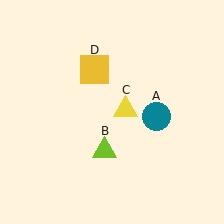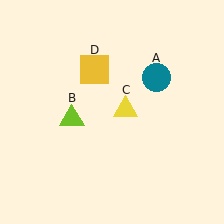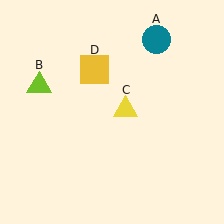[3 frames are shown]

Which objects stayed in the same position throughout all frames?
Yellow triangle (object C) and yellow square (object D) remained stationary.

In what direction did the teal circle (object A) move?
The teal circle (object A) moved up.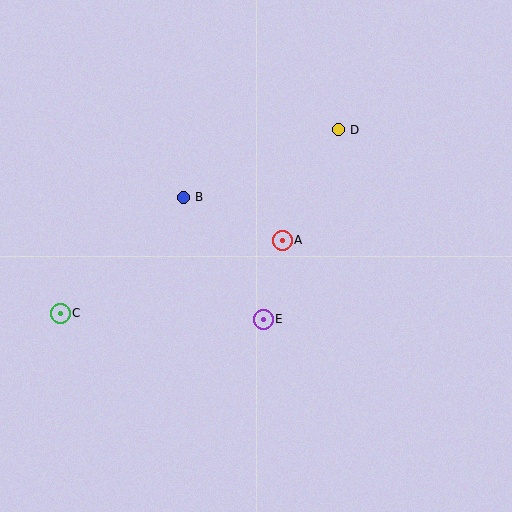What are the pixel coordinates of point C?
Point C is at (60, 313).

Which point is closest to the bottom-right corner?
Point E is closest to the bottom-right corner.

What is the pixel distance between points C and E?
The distance between C and E is 203 pixels.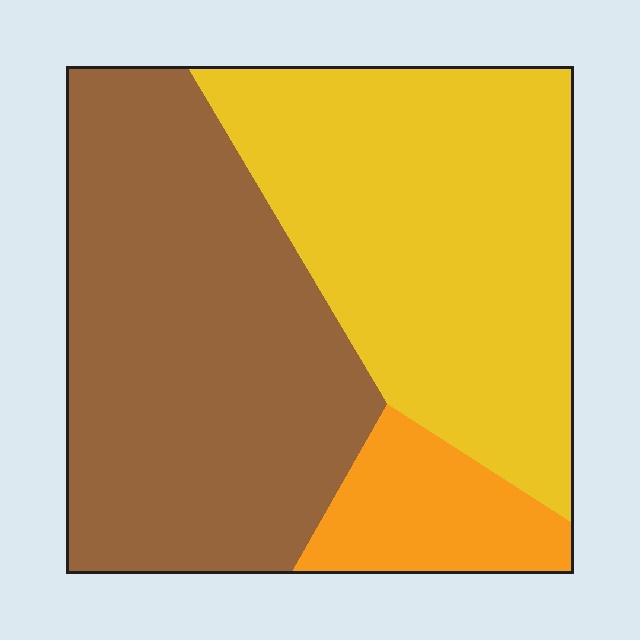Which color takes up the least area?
Orange, at roughly 10%.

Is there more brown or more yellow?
Brown.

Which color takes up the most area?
Brown, at roughly 45%.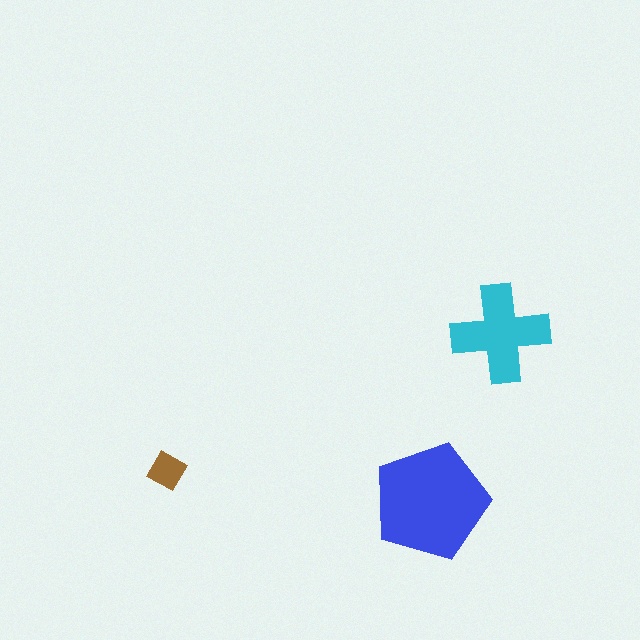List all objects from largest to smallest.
The blue pentagon, the cyan cross, the brown diamond.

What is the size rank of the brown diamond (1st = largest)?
3rd.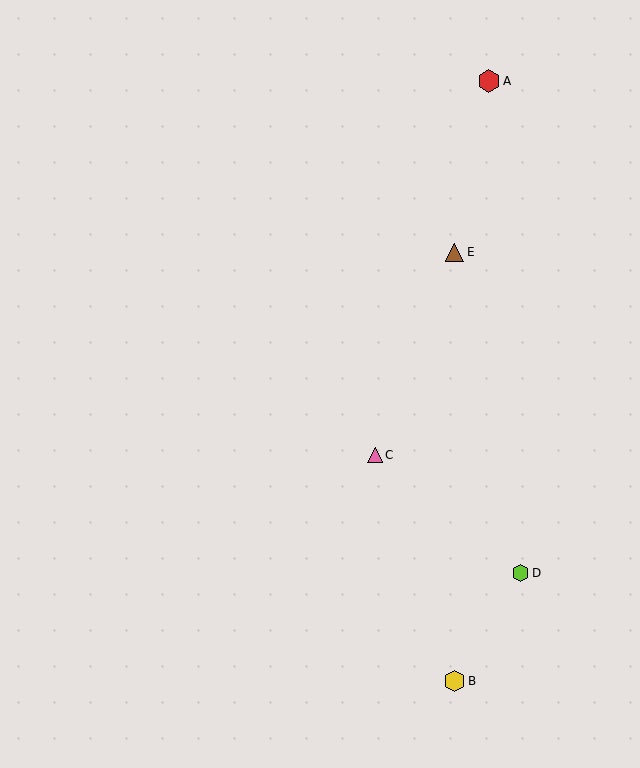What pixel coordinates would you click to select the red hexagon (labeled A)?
Click at (489, 81) to select the red hexagon A.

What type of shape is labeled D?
Shape D is a lime hexagon.